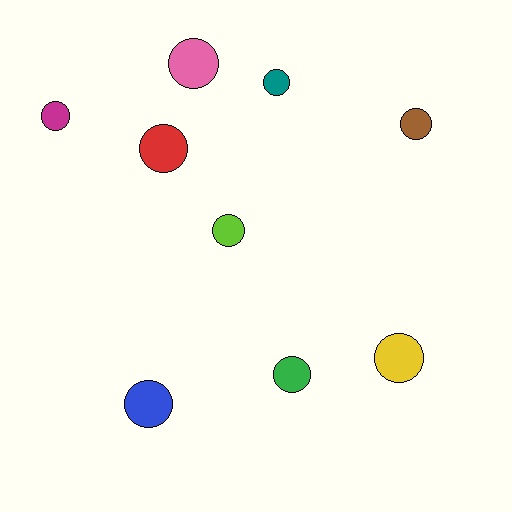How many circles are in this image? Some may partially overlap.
There are 9 circles.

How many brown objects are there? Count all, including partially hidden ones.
There is 1 brown object.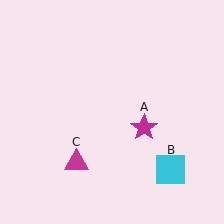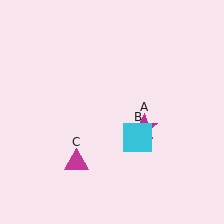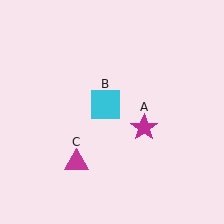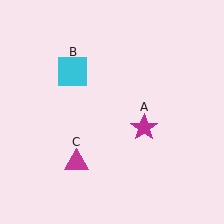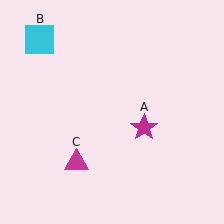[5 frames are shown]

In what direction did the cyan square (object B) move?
The cyan square (object B) moved up and to the left.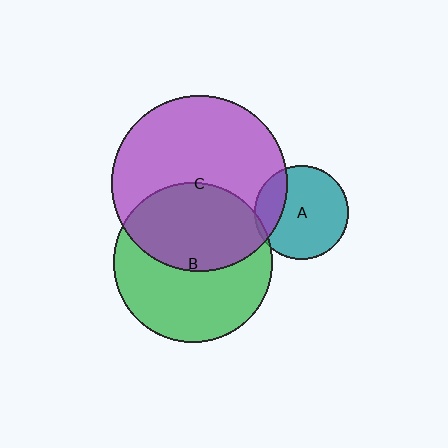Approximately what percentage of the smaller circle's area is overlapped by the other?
Approximately 20%.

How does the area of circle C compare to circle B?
Approximately 1.2 times.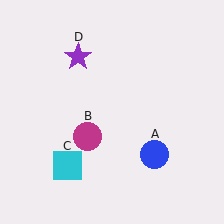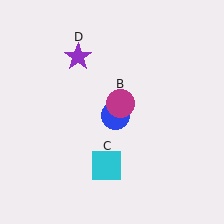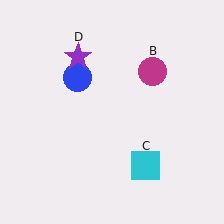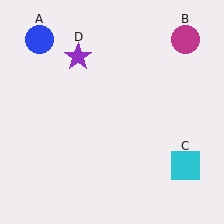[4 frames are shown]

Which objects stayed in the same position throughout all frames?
Purple star (object D) remained stationary.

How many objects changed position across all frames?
3 objects changed position: blue circle (object A), magenta circle (object B), cyan square (object C).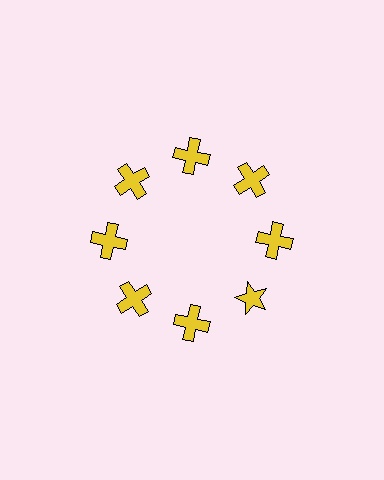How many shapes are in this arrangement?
There are 8 shapes arranged in a ring pattern.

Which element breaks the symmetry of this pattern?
The yellow star at roughly the 4 o'clock position breaks the symmetry. All other shapes are yellow crosses.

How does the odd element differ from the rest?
It has a different shape: star instead of cross.